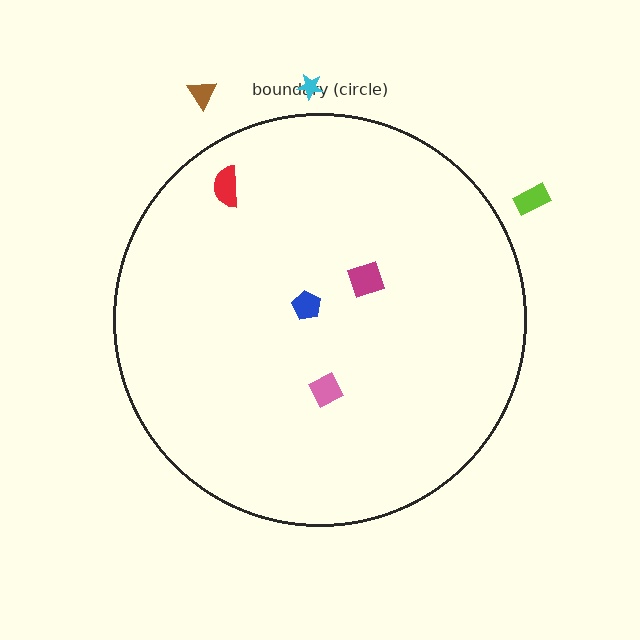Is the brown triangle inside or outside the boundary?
Outside.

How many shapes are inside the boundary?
4 inside, 3 outside.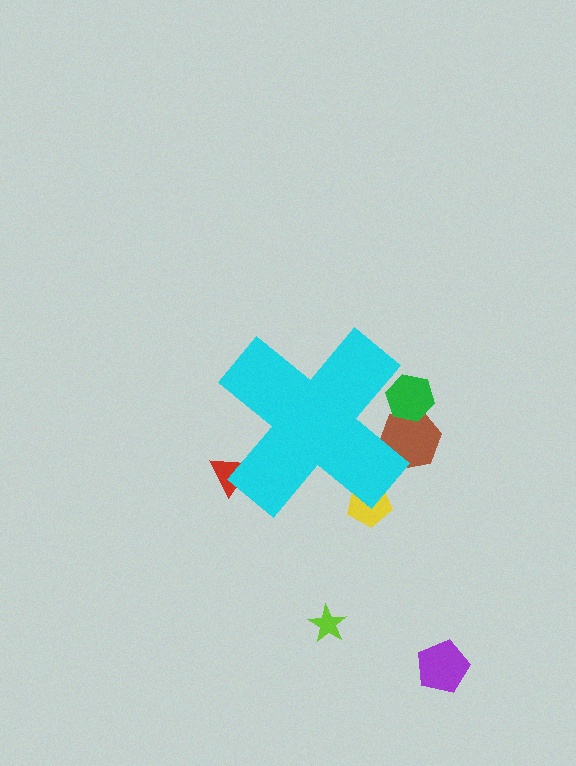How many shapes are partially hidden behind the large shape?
4 shapes are partially hidden.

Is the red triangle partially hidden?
Yes, the red triangle is partially hidden behind the cyan cross.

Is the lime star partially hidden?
No, the lime star is fully visible.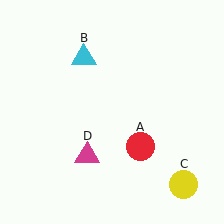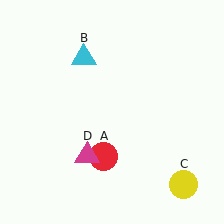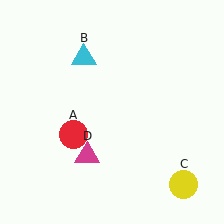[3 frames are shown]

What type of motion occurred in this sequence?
The red circle (object A) rotated clockwise around the center of the scene.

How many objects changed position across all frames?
1 object changed position: red circle (object A).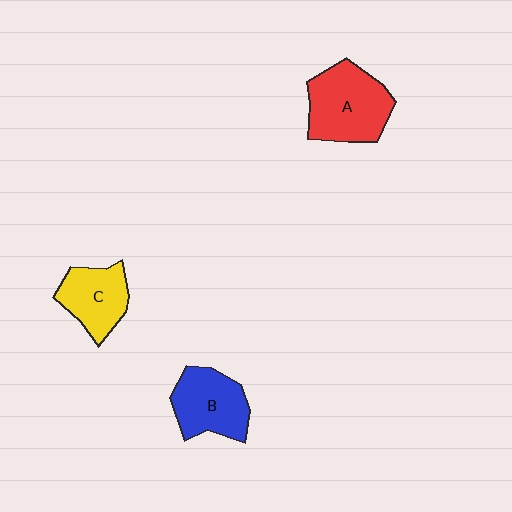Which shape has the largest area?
Shape A (red).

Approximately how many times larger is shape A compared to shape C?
Approximately 1.4 times.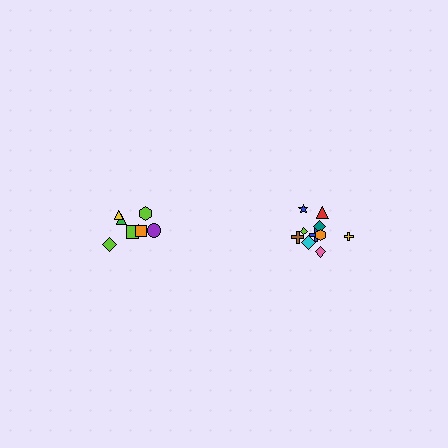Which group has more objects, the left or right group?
The right group.